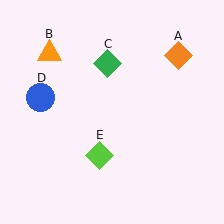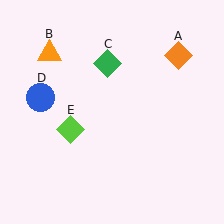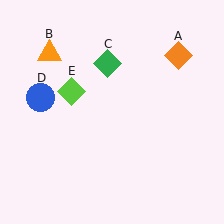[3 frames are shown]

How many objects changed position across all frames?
1 object changed position: lime diamond (object E).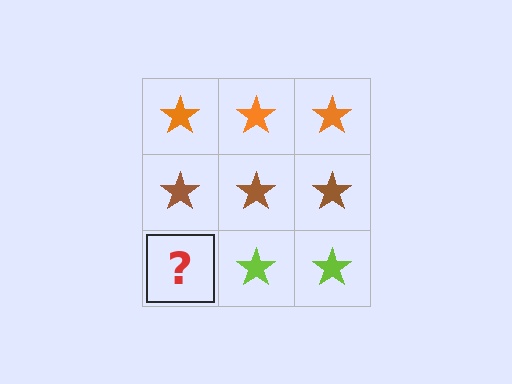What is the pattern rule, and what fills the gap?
The rule is that each row has a consistent color. The gap should be filled with a lime star.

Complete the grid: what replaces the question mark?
The question mark should be replaced with a lime star.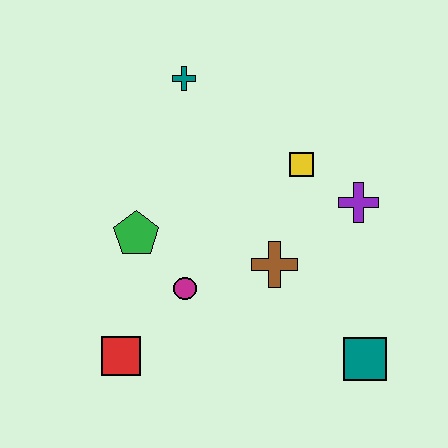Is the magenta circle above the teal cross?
No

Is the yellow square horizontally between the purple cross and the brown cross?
Yes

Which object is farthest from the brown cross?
The teal cross is farthest from the brown cross.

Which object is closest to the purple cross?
The yellow square is closest to the purple cross.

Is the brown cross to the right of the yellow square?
No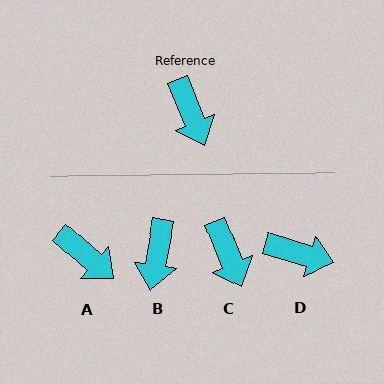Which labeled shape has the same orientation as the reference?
C.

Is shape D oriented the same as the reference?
No, it is off by about 51 degrees.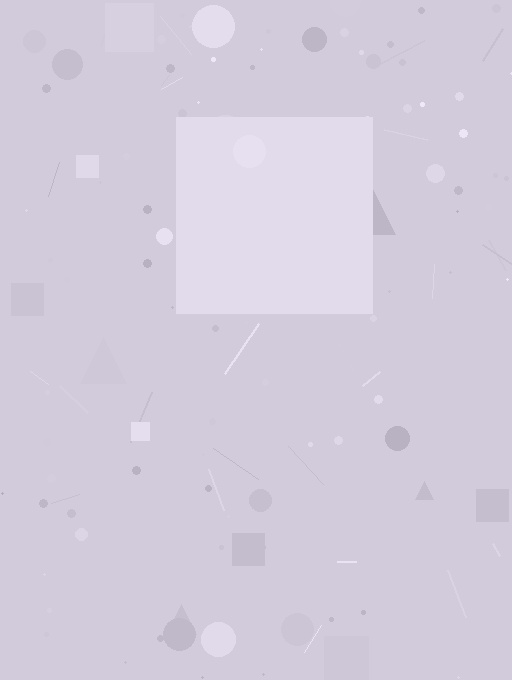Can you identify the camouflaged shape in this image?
The camouflaged shape is a square.